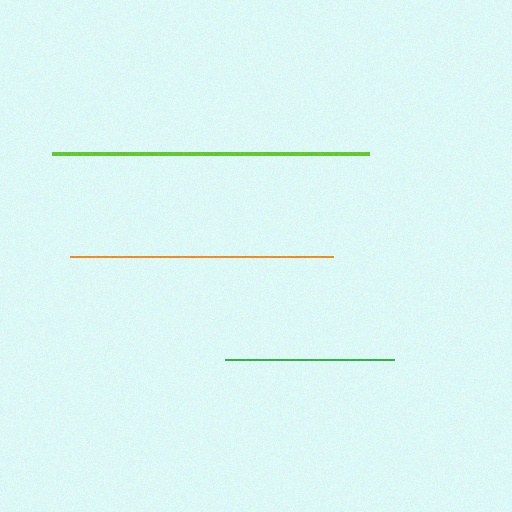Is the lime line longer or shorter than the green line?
The lime line is longer than the green line.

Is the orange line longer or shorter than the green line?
The orange line is longer than the green line.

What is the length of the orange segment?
The orange segment is approximately 264 pixels long.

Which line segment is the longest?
The lime line is the longest at approximately 317 pixels.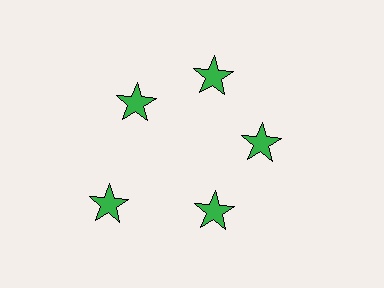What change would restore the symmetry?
The symmetry would be restored by moving it inward, back onto the ring so that all 5 stars sit at equal angles and equal distance from the center.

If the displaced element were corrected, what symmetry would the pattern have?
It would have 5-fold rotational symmetry — the pattern would map onto itself every 72 degrees.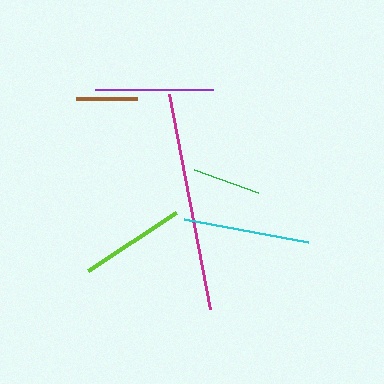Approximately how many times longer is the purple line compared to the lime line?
The purple line is approximately 1.1 times the length of the lime line.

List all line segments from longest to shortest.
From longest to shortest: magenta, cyan, purple, lime, green, brown.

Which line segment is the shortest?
The brown line is the shortest at approximately 61 pixels.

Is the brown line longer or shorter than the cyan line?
The cyan line is longer than the brown line.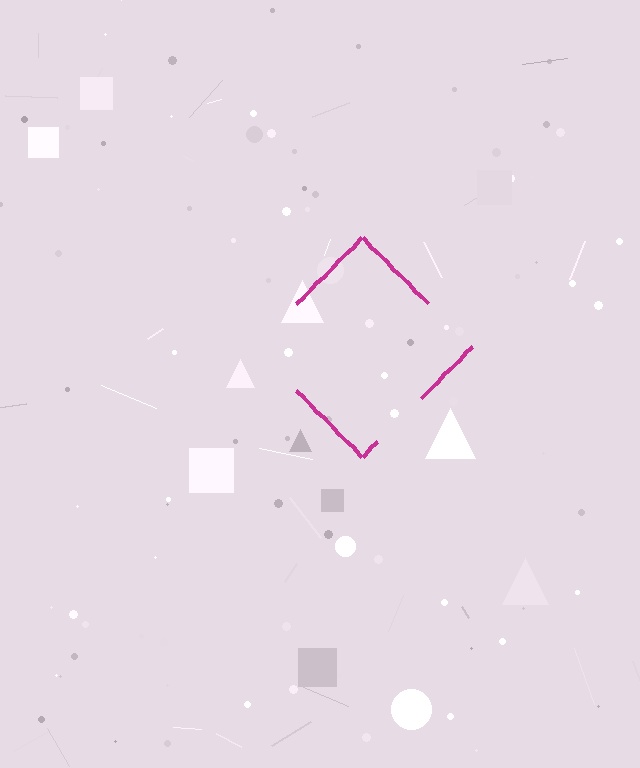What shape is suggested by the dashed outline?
The dashed outline suggests a diamond.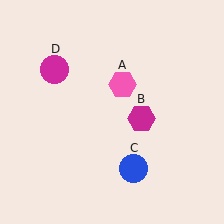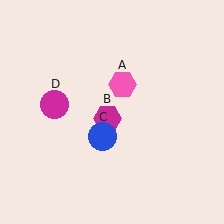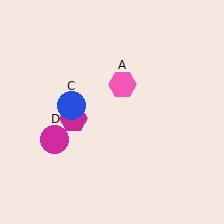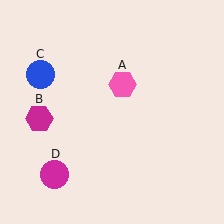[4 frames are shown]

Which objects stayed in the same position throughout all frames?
Pink hexagon (object A) remained stationary.